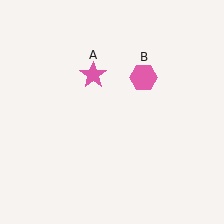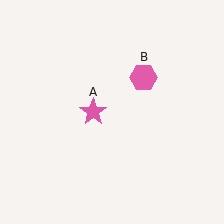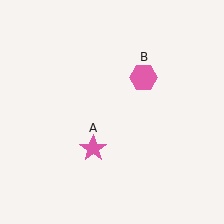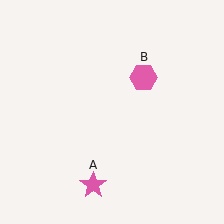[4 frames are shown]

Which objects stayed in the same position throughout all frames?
Pink hexagon (object B) remained stationary.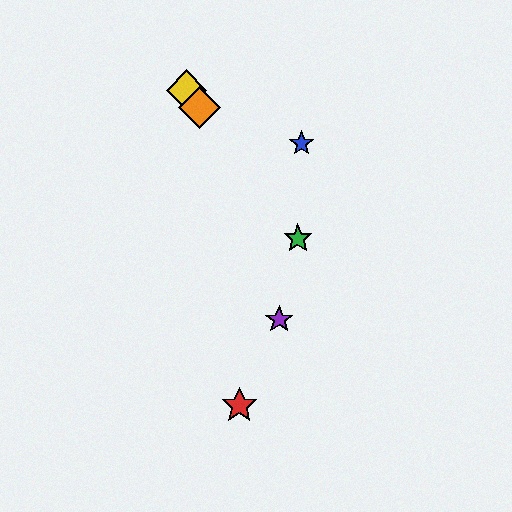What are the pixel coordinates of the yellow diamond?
The yellow diamond is at (187, 90).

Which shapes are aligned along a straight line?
The green star, the yellow diamond, the orange diamond are aligned along a straight line.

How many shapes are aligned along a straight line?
3 shapes (the green star, the yellow diamond, the orange diamond) are aligned along a straight line.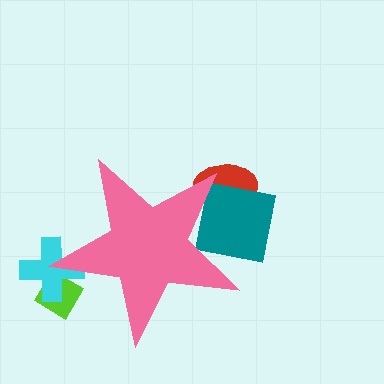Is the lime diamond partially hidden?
Yes, the lime diamond is partially hidden behind the pink star.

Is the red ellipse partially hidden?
Yes, the red ellipse is partially hidden behind the pink star.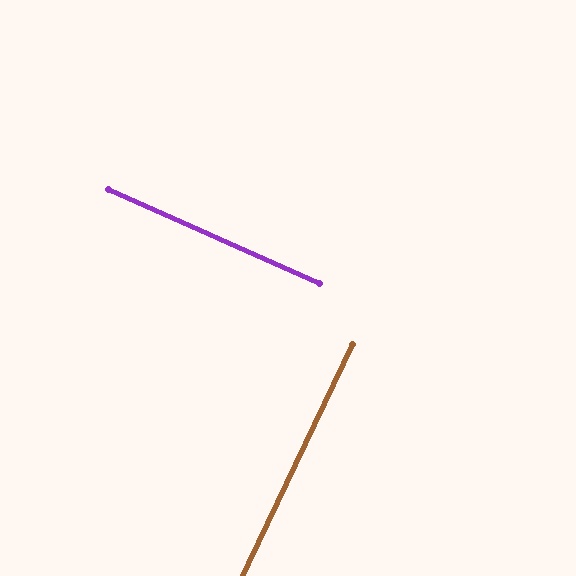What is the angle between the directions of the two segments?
Approximately 89 degrees.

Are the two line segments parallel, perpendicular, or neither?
Perpendicular — they meet at approximately 89°.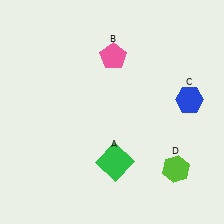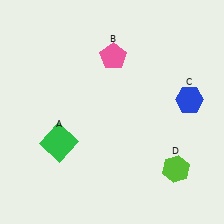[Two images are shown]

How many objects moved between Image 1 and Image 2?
1 object moved between the two images.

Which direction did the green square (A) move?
The green square (A) moved left.